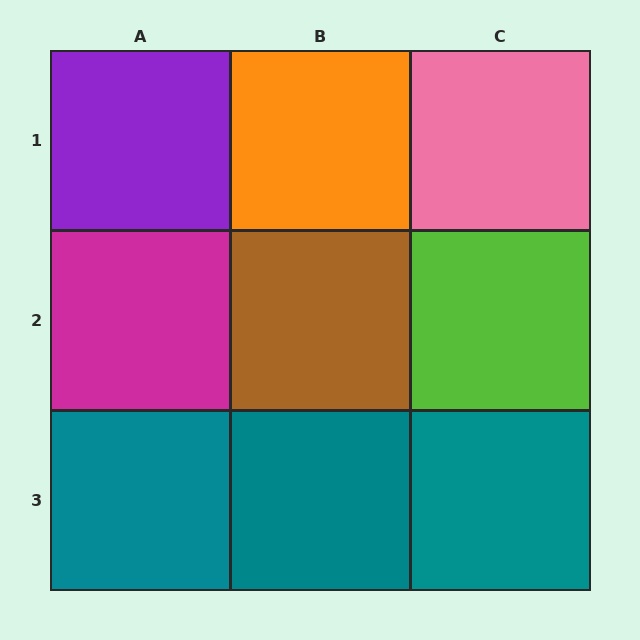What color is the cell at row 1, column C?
Pink.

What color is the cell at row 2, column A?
Magenta.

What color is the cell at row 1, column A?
Purple.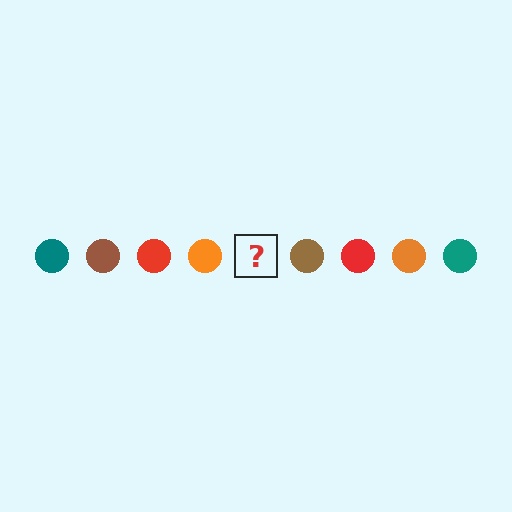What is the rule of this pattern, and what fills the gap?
The rule is that the pattern cycles through teal, brown, red, orange circles. The gap should be filled with a teal circle.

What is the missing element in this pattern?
The missing element is a teal circle.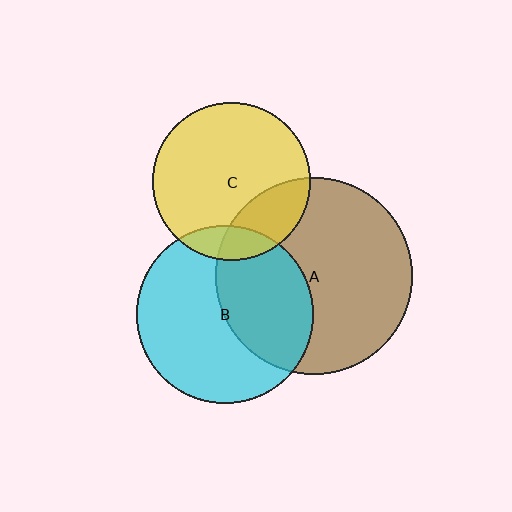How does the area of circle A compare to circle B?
Approximately 1.2 times.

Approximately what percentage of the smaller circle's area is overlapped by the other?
Approximately 25%.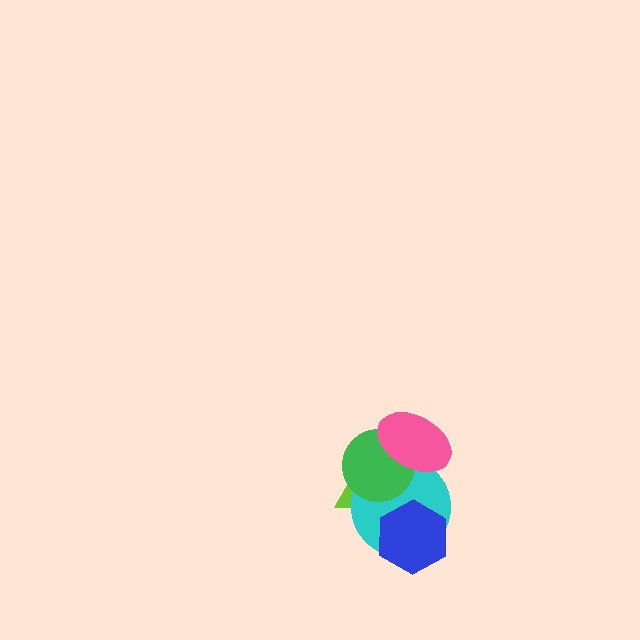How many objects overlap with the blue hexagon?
1 object overlaps with the blue hexagon.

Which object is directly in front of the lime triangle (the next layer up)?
The cyan circle is directly in front of the lime triangle.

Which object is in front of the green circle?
The pink ellipse is in front of the green circle.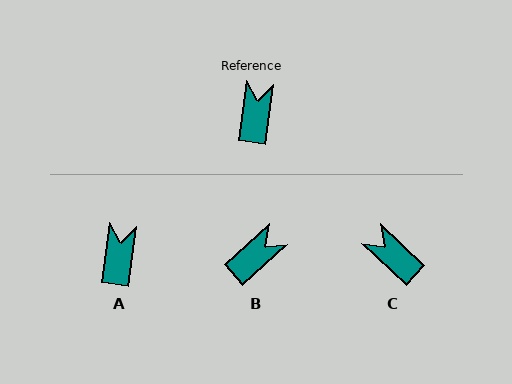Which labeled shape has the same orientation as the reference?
A.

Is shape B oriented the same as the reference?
No, it is off by about 41 degrees.